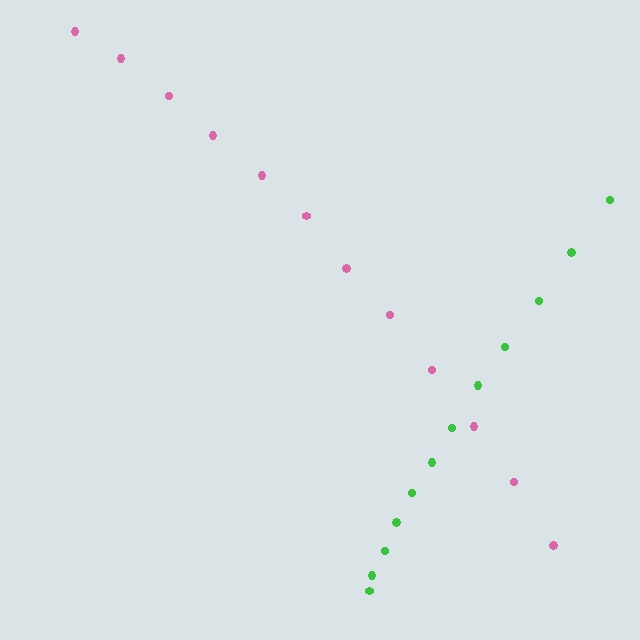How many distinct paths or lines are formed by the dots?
There are 2 distinct paths.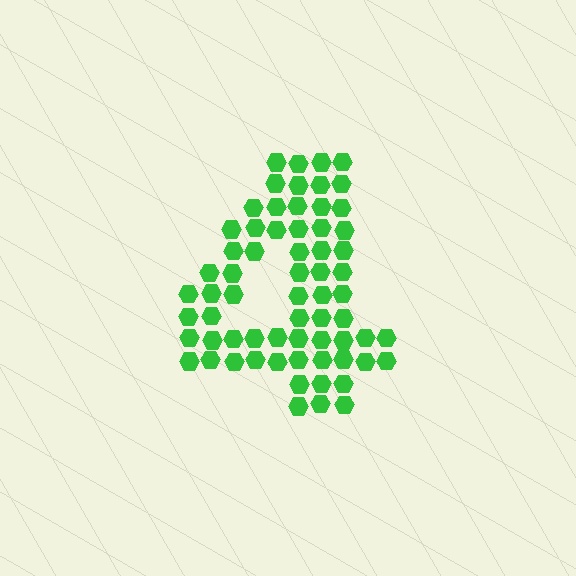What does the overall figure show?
The overall figure shows the digit 4.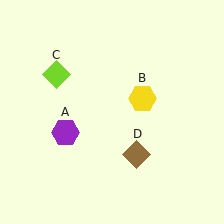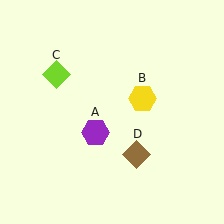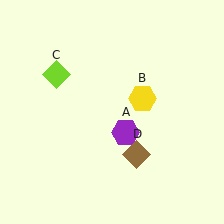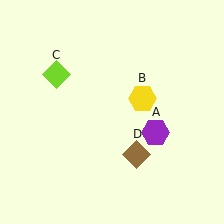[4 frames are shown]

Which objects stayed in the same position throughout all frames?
Yellow hexagon (object B) and lime diamond (object C) and brown diamond (object D) remained stationary.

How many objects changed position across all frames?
1 object changed position: purple hexagon (object A).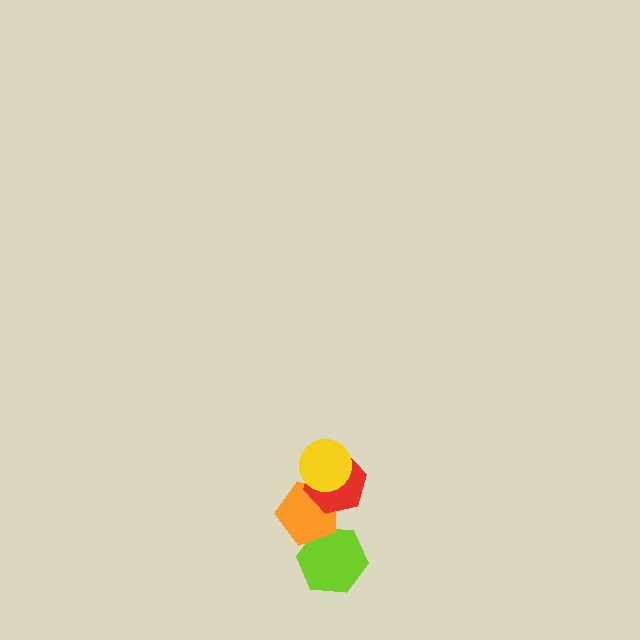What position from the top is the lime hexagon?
The lime hexagon is 4th from the top.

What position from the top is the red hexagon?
The red hexagon is 2nd from the top.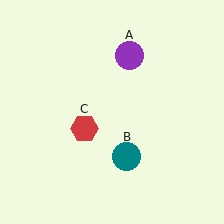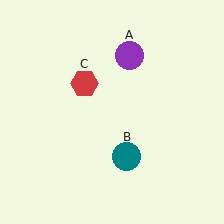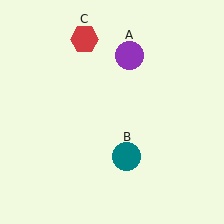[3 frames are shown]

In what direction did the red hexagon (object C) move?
The red hexagon (object C) moved up.